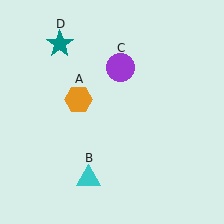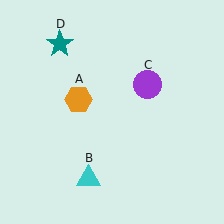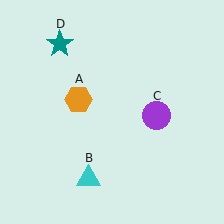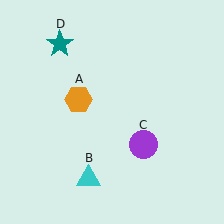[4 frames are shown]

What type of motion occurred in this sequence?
The purple circle (object C) rotated clockwise around the center of the scene.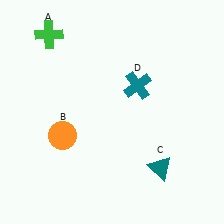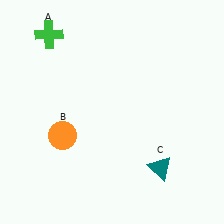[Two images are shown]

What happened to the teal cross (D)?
The teal cross (D) was removed in Image 2. It was in the top-right area of Image 1.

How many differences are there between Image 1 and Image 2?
There is 1 difference between the two images.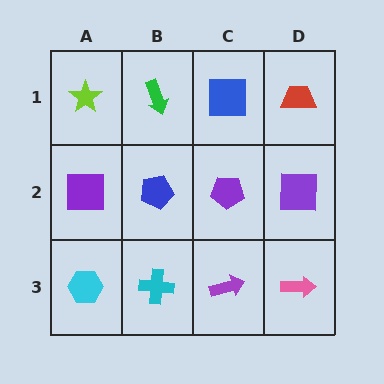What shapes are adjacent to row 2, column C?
A blue square (row 1, column C), a purple arrow (row 3, column C), a blue pentagon (row 2, column B), a purple square (row 2, column D).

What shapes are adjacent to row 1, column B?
A blue pentagon (row 2, column B), a lime star (row 1, column A), a blue square (row 1, column C).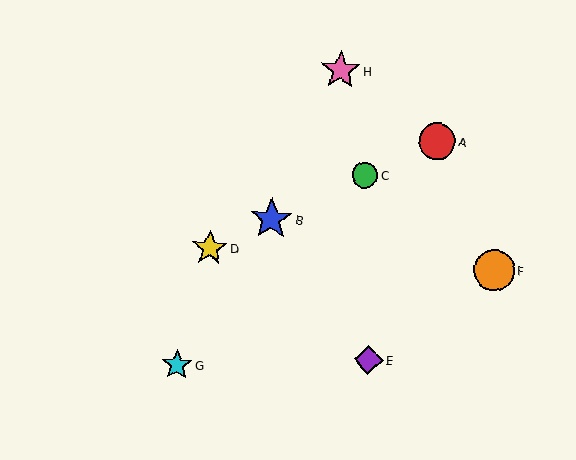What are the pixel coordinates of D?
Object D is at (210, 248).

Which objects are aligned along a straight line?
Objects A, B, C, D are aligned along a straight line.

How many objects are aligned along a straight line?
4 objects (A, B, C, D) are aligned along a straight line.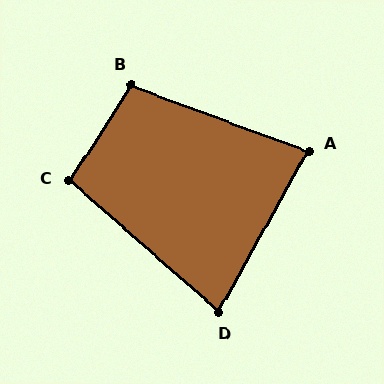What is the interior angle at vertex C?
Approximately 98 degrees (obtuse).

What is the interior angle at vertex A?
Approximately 82 degrees (acute).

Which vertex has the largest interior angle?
B, at approximately 102 degrees.